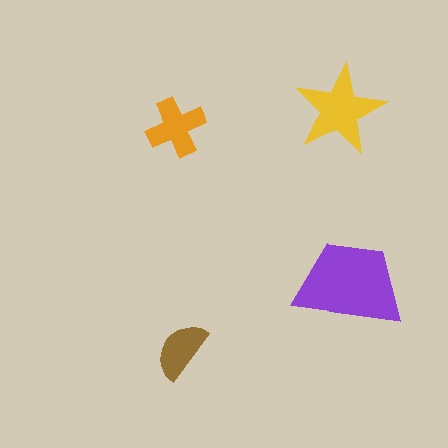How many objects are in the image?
There are 4 objects in the image.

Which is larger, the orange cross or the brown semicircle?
The orange cross.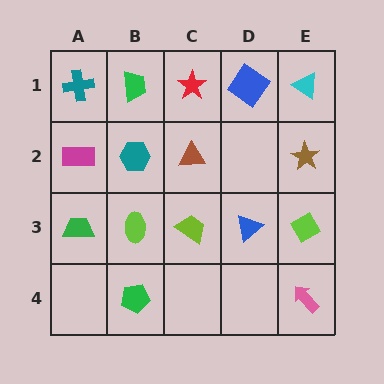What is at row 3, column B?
A lime ellipse.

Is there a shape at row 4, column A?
No, that cell is empty.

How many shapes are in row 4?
2 shapes.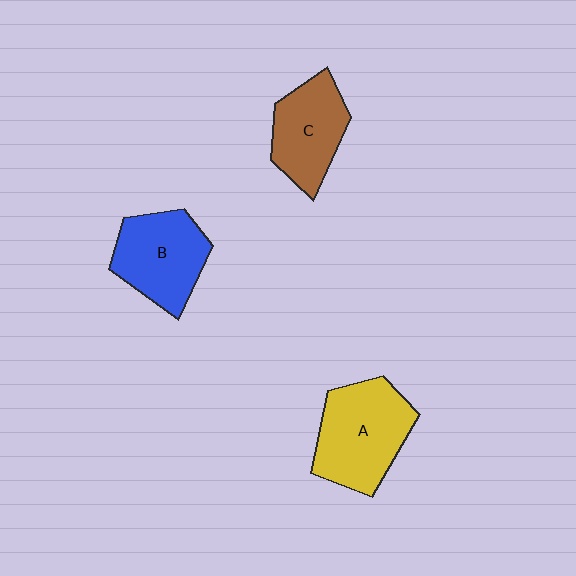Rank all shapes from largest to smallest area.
From largest to smallest: A (yellow), B (blue), C (brown).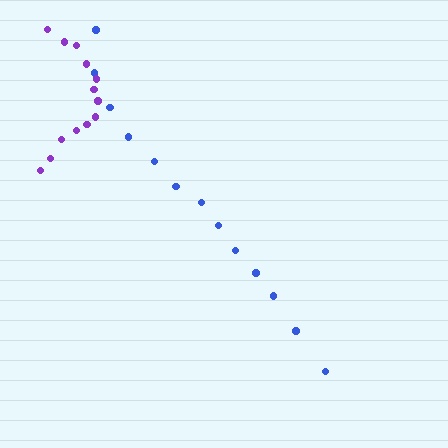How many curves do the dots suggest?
There are 2 distinct paths.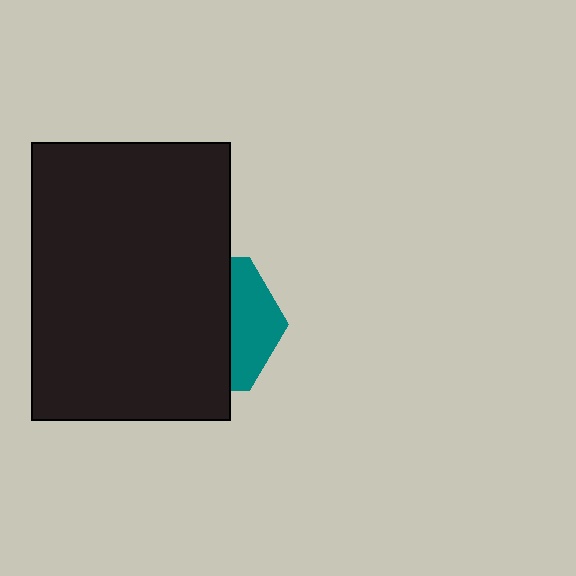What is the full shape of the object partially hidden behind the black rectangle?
The partially hidden object is a teal hexagon.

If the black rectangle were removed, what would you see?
You would see the complete teal hexagon.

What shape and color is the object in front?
The object in front is a black rectangle.